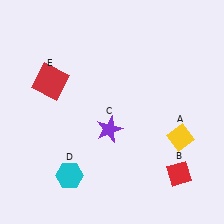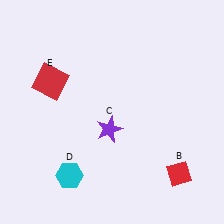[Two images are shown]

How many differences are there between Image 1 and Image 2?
There is 1 difference between the two images.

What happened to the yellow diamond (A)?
The yellow diamond (A) was removed in Image 2. It was in the bottom-right area of Image 1.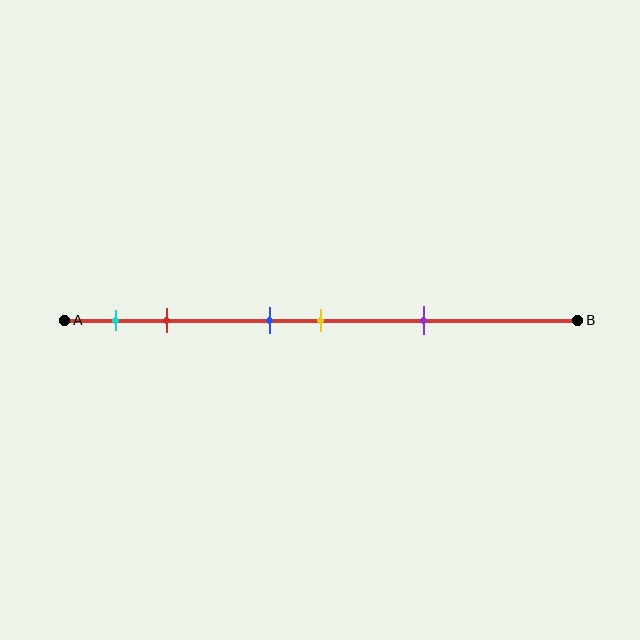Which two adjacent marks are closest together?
The blue and yellow marks are the closest adjacent pair.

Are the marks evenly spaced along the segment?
No, the marks are not evenly spaced.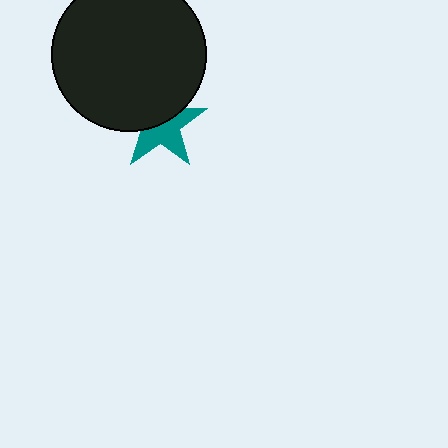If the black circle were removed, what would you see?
You would see the complete teal star.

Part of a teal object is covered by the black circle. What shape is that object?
It is a star.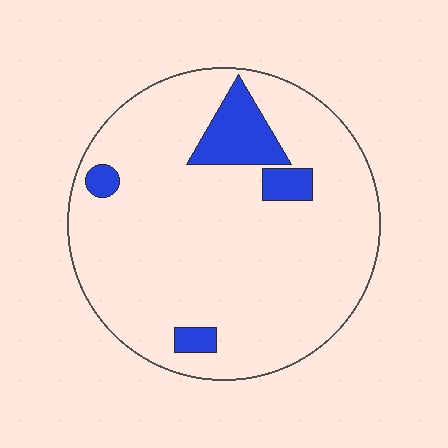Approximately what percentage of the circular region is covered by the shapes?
Approximately 10%.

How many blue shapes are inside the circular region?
4.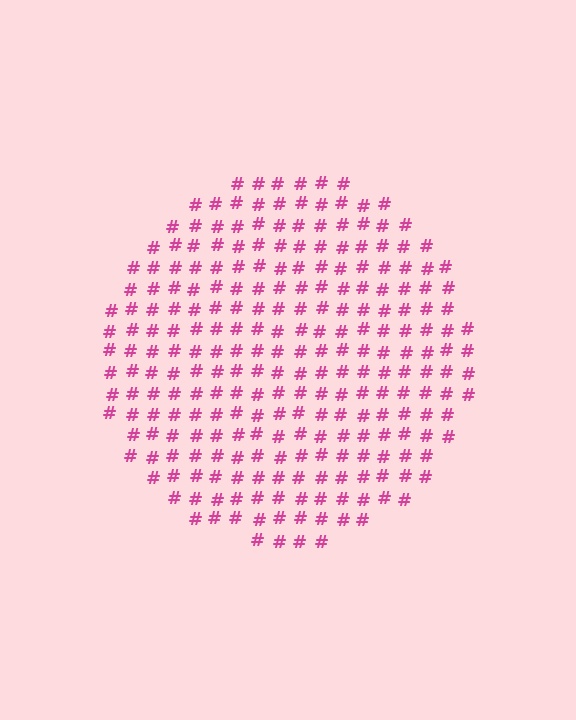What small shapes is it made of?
It is made of small hash symbols.